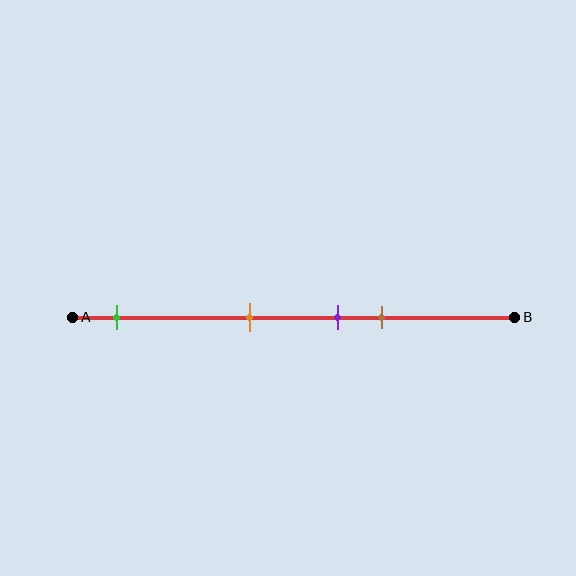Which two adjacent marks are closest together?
The purple and brown marks are the closest adjacent pair.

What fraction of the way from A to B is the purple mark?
The purple mark is approximately 60% (0.6) of the way from A to B.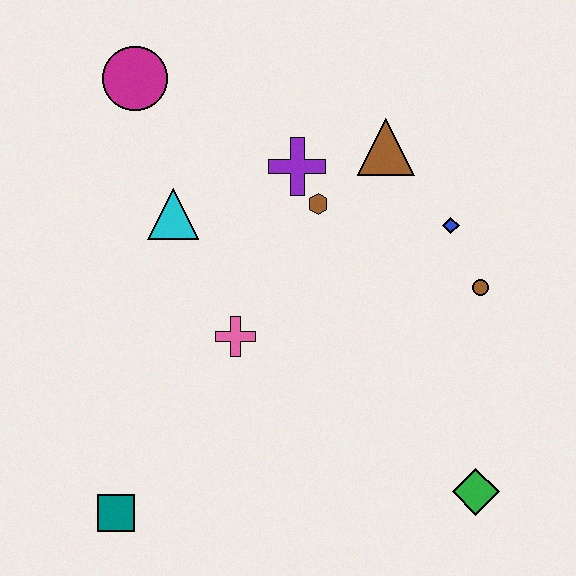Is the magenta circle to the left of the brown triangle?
Yes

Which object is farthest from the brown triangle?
The teal square is farthest from the brown triangle.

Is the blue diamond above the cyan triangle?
No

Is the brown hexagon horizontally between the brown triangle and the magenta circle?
Yes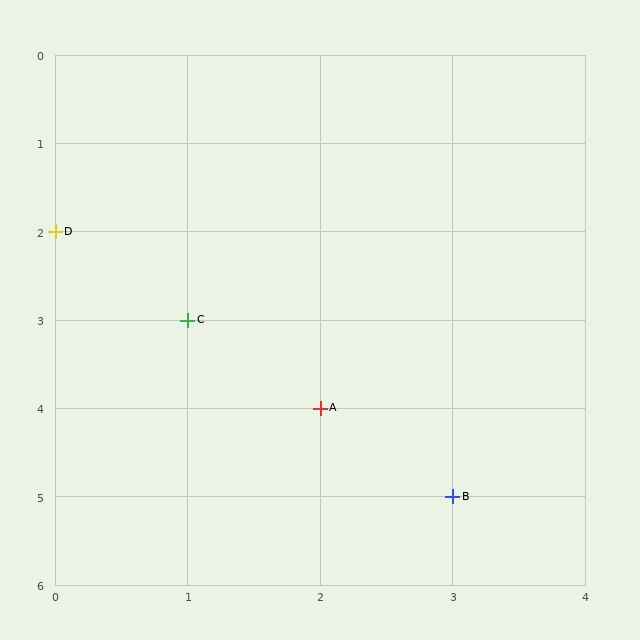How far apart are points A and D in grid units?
Points A and D are 2 columns and 2 rows apart (about 2.8 grid units diagonally).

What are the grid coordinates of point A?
Point A is at grid coordinates (2, 4).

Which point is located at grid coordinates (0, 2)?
Point D is at (0, 2).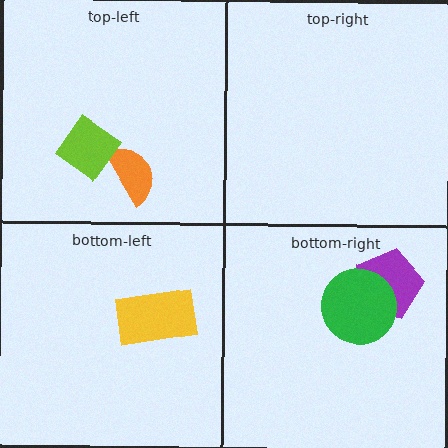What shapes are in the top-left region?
The orange semicircle, the lime diamond.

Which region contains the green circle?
The bottom-right region.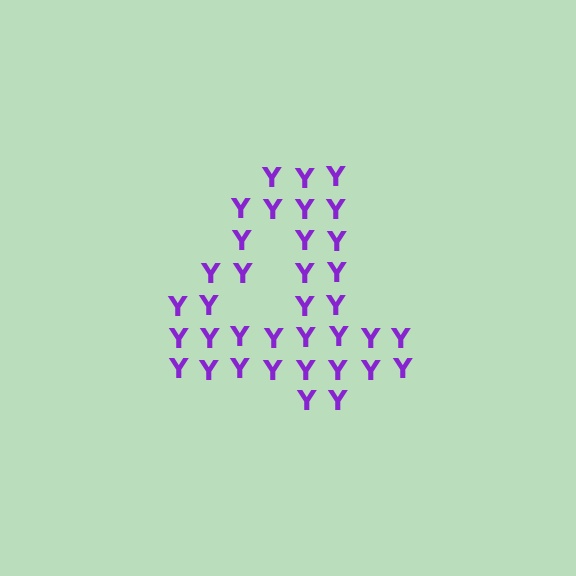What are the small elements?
The small elements are letter Y's.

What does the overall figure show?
The overall figure shows the digit 4.